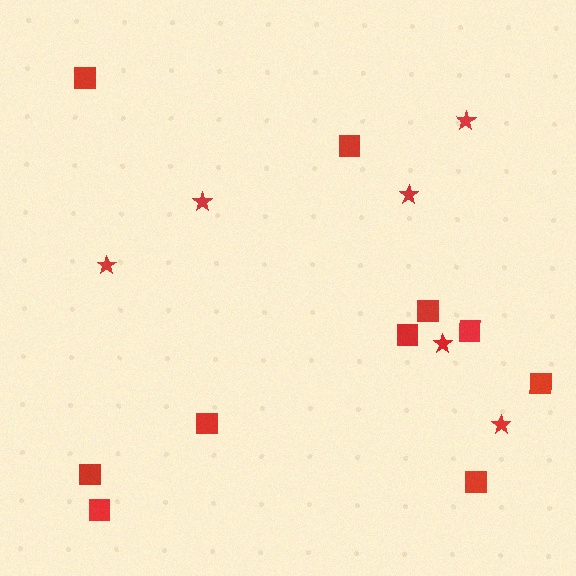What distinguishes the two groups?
There are 2 groups: one group of stars (6) and one group of squares (10).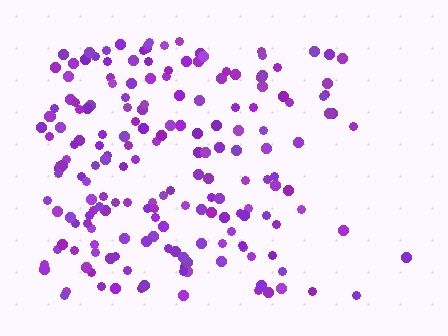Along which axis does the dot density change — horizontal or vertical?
Horizontal.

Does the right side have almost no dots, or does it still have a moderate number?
Still a moderate number, just noticeably fewer than the left.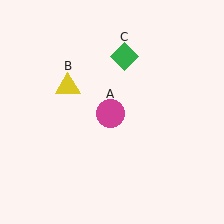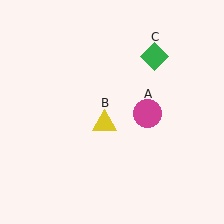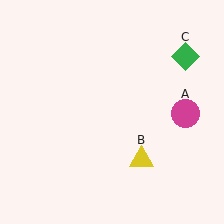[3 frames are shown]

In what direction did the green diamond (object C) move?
The green diamond (object C) moved right.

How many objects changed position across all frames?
3 objects changed position: magenta circle (object A), yellow triangle (object B), green diamond (object C).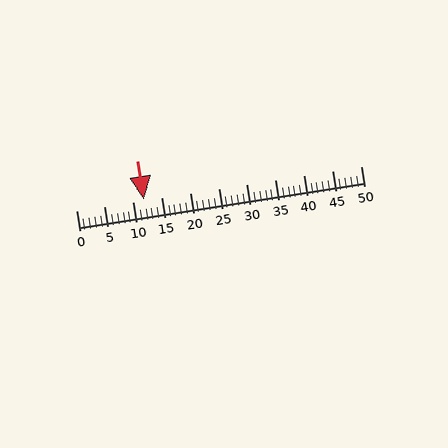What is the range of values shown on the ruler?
The ruler shows values from 0 to 50.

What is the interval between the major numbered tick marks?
The major tick marks are spaced 5 units apart.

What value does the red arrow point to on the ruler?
The red arrow points to approximately 12.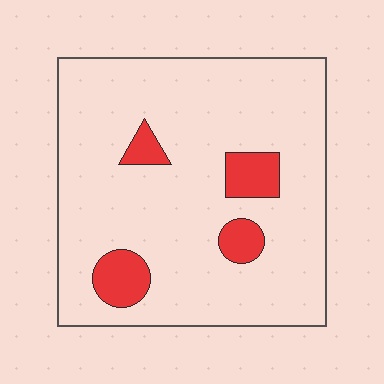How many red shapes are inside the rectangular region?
4.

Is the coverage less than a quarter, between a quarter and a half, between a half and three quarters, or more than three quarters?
Less than a quarter.